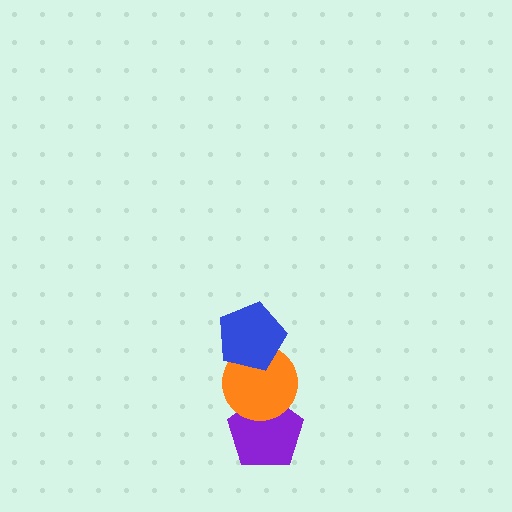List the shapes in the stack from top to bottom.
From top to bottom: the blue pentagon, the orange circle, the purple pentagon.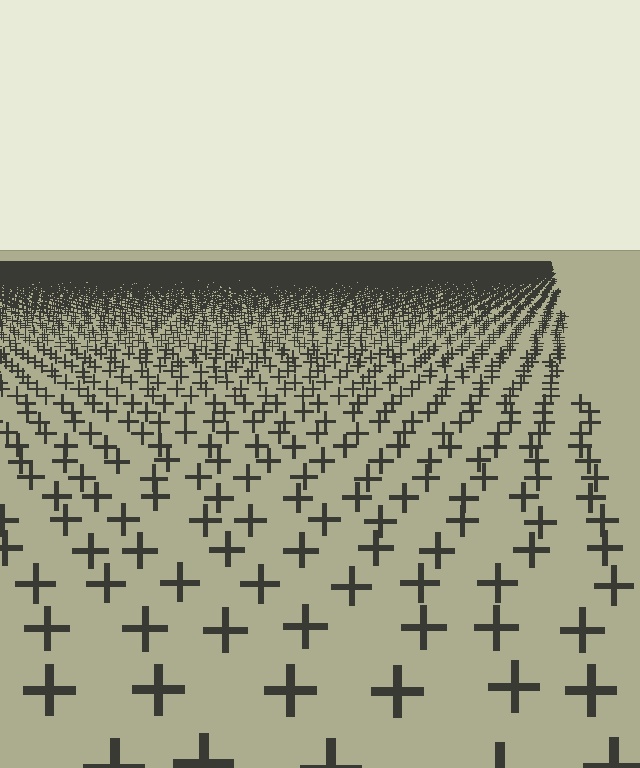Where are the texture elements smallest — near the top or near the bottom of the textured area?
Near the top.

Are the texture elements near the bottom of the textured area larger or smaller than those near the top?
Larger. Near the bottom, elements are closer to the viewer and appear at a bigger on-screen size.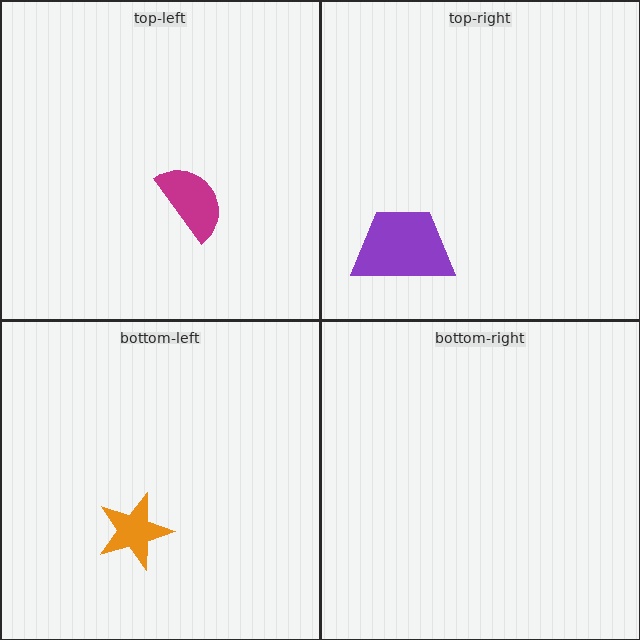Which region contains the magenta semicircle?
The top-left region.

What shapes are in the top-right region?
The purple trapezoid.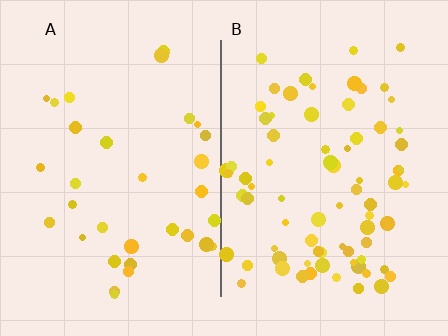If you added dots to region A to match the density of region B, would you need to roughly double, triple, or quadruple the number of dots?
Approximately double.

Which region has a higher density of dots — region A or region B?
B (the right).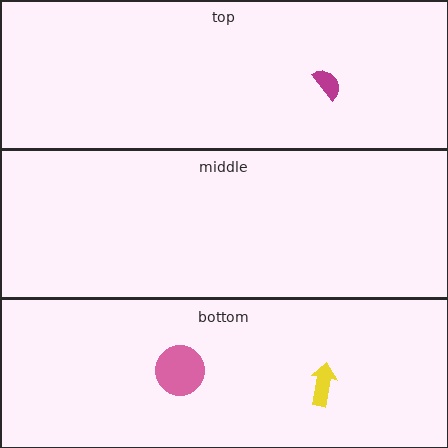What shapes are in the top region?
The magenta semicircle.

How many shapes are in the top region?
1.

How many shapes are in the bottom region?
2.